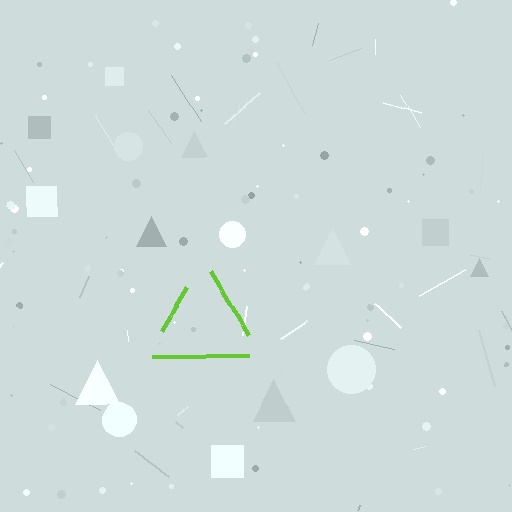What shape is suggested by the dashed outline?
The dashed outline suggests a triangle.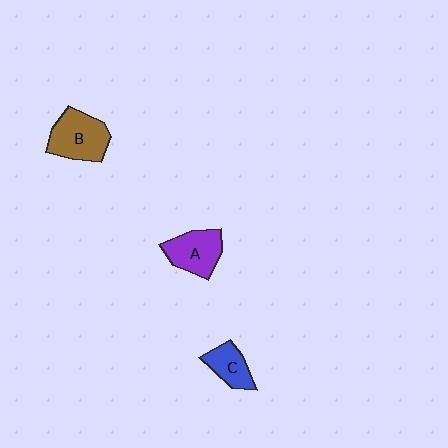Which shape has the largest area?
Shape B (brown).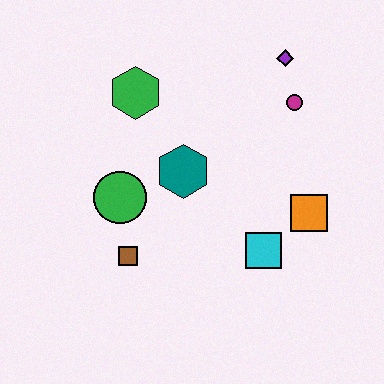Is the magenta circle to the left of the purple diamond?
No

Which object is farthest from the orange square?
The green hexagon is farthest from the orange square.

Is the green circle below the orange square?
No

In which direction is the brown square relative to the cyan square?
The brown square is to the left of the cyan square.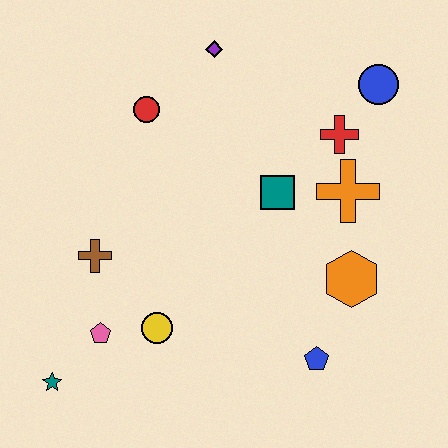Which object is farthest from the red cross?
The teal star is farthest from the red cross.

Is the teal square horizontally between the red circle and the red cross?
Yes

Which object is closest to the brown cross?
The pink pentagon is closest to the brown cross.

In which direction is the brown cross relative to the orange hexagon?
The brown cross is to the left of the orange hexagon.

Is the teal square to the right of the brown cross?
Yes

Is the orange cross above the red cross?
No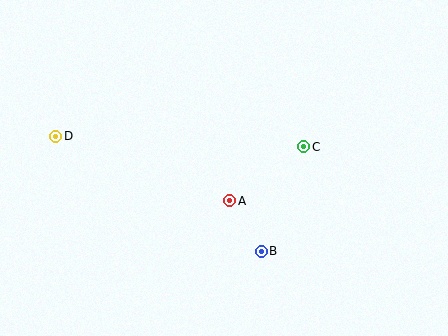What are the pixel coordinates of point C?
Point C is at (304, 146).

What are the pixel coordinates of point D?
Point D is at (56, 136).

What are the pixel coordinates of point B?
Point B is at (261, 251).